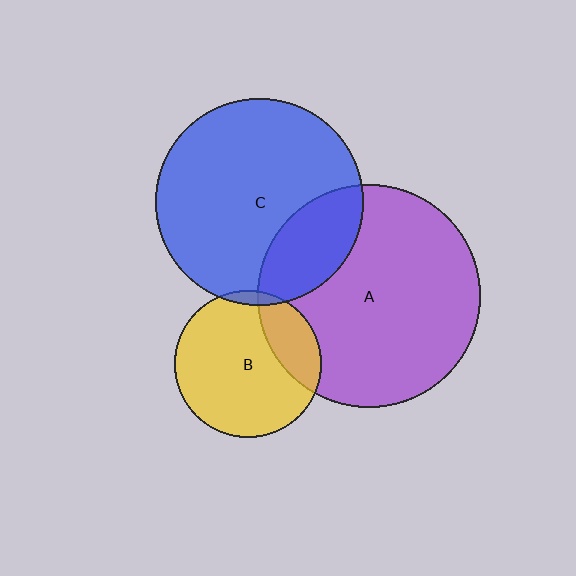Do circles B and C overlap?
Yes.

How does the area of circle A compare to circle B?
Approximately 2.3 times.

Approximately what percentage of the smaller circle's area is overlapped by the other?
Approximately 5%.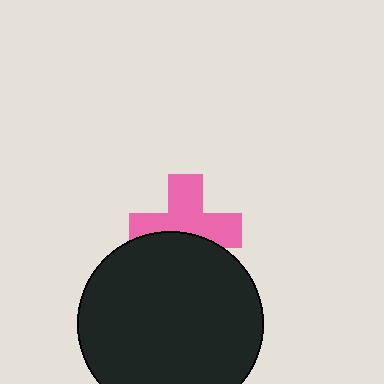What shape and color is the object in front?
The object in front is a black circle.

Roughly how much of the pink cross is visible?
About half of it is visible (roughly 61%).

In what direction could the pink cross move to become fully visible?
The pink cross could move up. That would shift it out from behind the black circle entirely.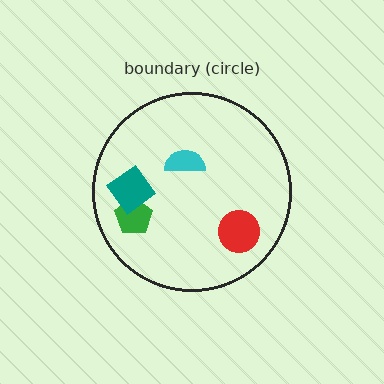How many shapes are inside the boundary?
4 inside, 0 outside.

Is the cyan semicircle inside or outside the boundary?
Inside.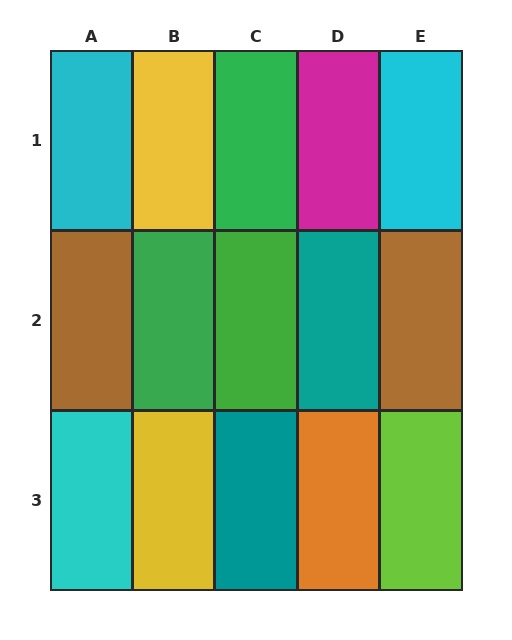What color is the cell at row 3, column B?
Yellow.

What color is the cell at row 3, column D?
Orange.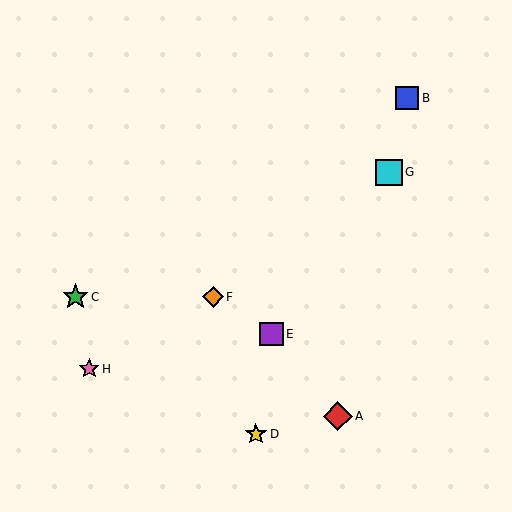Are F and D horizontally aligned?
No, F is at y≈297 and D is at y≈434.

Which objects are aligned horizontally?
Objects C, F are aligned horizontally.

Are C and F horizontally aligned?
Yes, both are at y≈297.